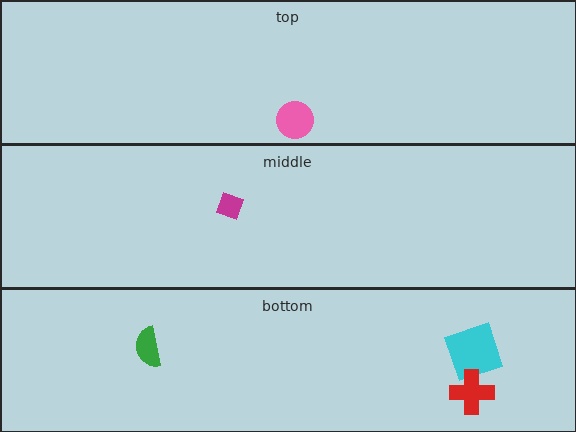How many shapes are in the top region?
1.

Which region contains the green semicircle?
The bottom region.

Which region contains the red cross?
The bottom region.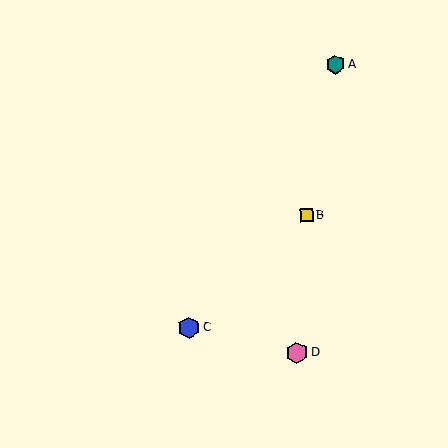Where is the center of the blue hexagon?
The center of the blue hexagon is at (189, 328).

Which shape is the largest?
The pink hexagon (labeled D) is the largest.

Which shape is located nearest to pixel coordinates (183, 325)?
The blue hexagon (labeled C) at (189, 328) is nearest to that location.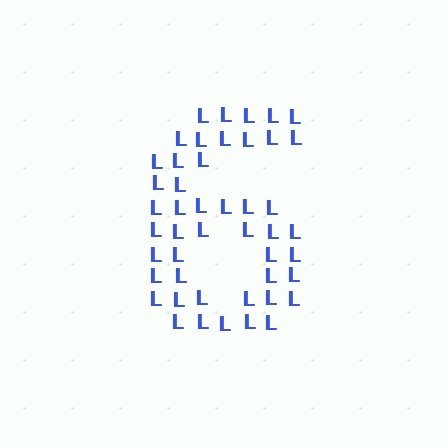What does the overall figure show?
The overall figure shows the digit 6.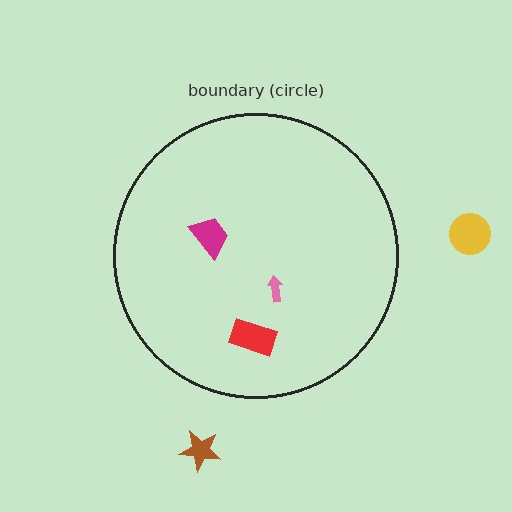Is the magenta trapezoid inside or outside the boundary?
Inside.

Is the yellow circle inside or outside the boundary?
Outside.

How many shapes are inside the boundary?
3 inside, 2 outside.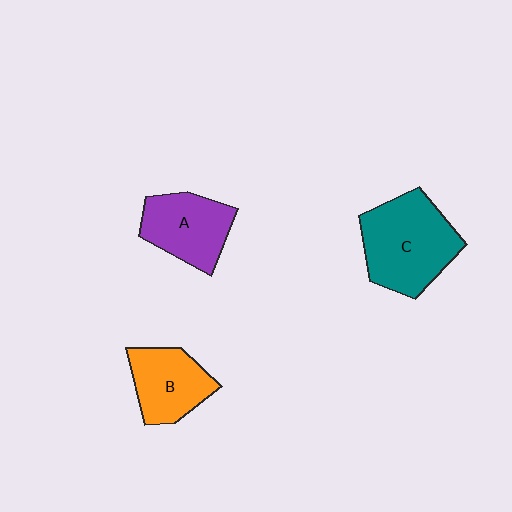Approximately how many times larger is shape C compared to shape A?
Approximately 1.4 times.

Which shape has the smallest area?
Shape B (orange).